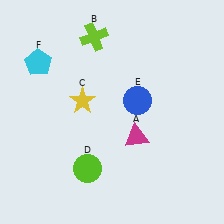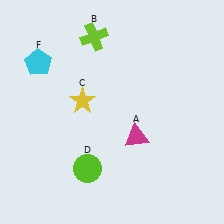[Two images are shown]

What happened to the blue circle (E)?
The blue circle (E) was removed in Image 2. It was in the top-right area of Image 1.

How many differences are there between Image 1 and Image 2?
There is 1 difference between the two images.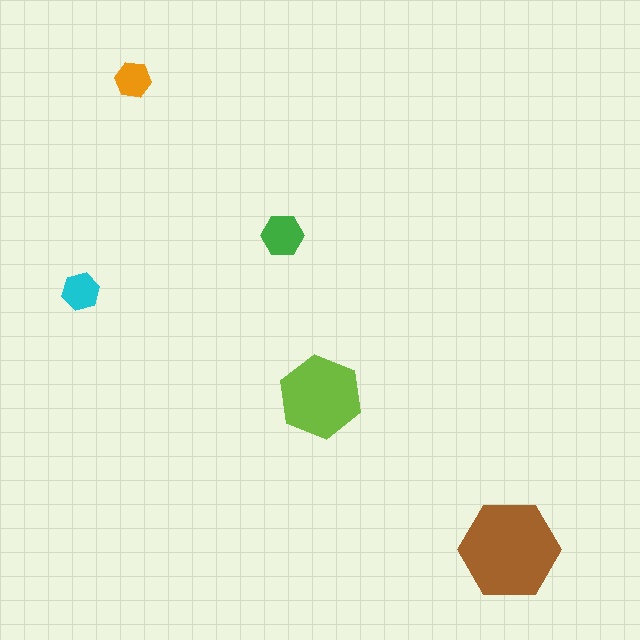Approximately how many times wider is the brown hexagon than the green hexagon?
About 2.5 times wider.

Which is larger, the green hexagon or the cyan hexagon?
The green one.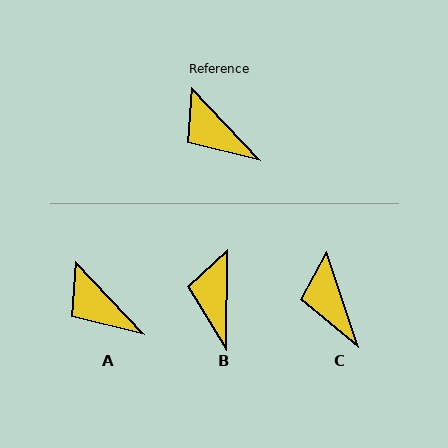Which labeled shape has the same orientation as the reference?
A.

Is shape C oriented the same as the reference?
No, it is off by about 25 degrees.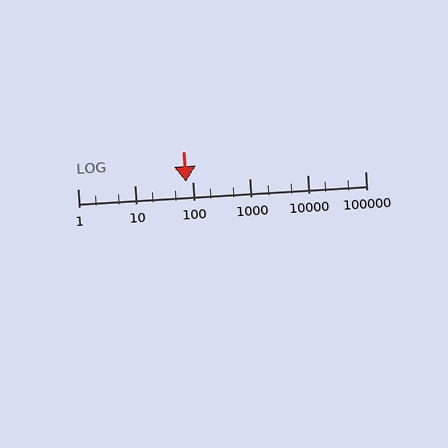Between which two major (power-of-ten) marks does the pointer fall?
The pointer is between 10 and 100.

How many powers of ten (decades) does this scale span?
The scale spans 5 decades, from 1 to 100000.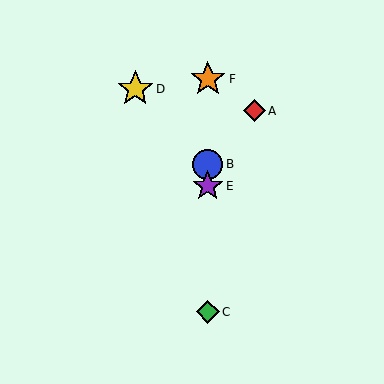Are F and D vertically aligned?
No, F is at x≈208 and D is at x≈135.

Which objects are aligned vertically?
Objects B, C, E, F are aligned vertically.